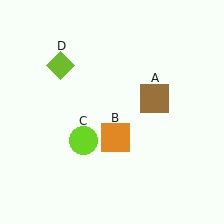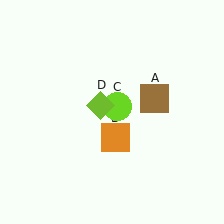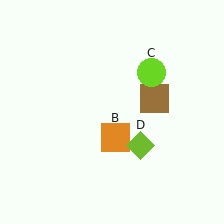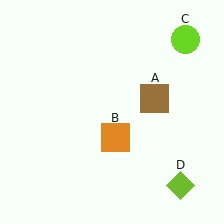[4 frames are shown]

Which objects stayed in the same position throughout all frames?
Brown square (object A) and orange square (object B) remained stationary.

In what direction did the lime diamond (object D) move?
The lime diamond (object D) moved down and to the right.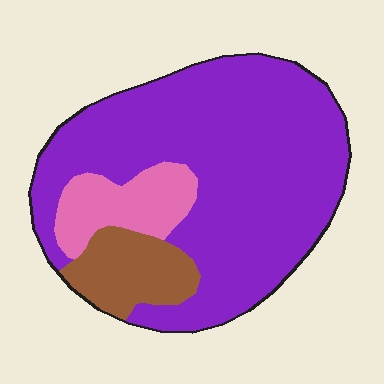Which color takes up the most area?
Purple, at roughly 75%.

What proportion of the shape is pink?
Pink takes up less than a sixth of the shape.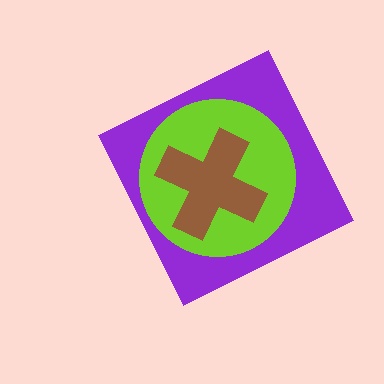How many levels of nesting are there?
3.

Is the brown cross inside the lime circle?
Yes.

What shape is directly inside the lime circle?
The brown cross.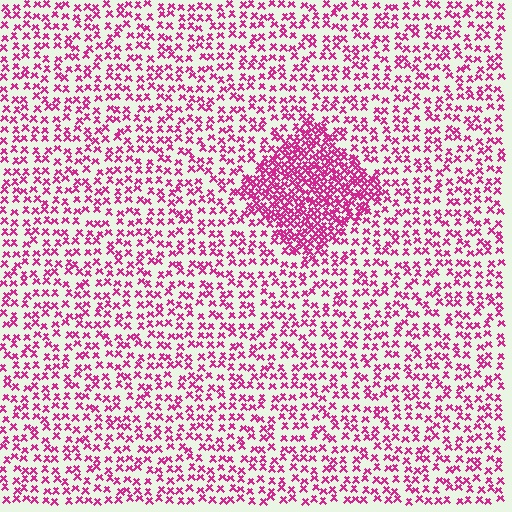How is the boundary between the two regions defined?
The boundary is defined by a change in element density (approximately 2.4x ratio). All elements are the same color, size, and shape.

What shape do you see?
I see a diamond.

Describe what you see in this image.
The image contains small magenta elements arranged at two different densities. A diamond-shaped region is visible where the elements are more densely packed than the surrounding area.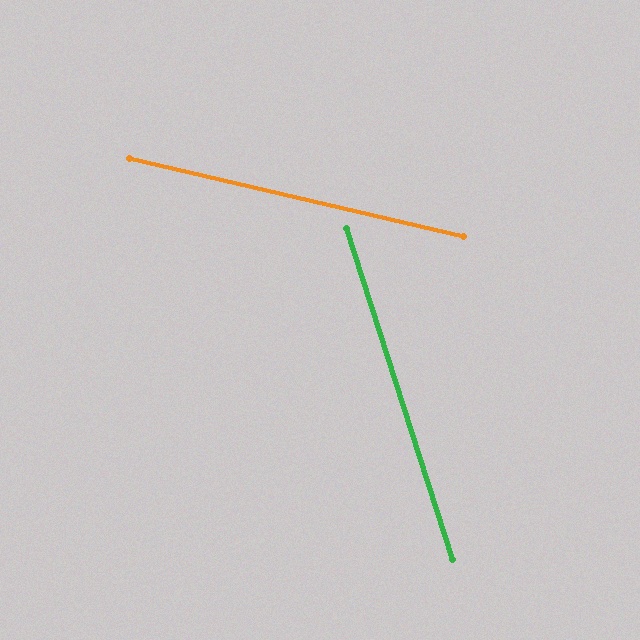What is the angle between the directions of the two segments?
Approximately 59 degrees.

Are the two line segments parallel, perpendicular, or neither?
Neither parallel nor perpendicular — they differ by about 59°.